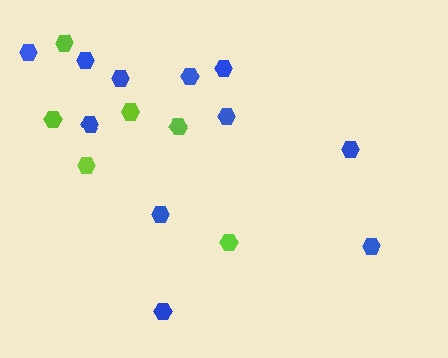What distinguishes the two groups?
There are 2 groups: one group of blue hexagons (11) and one group of lime hexagons (6).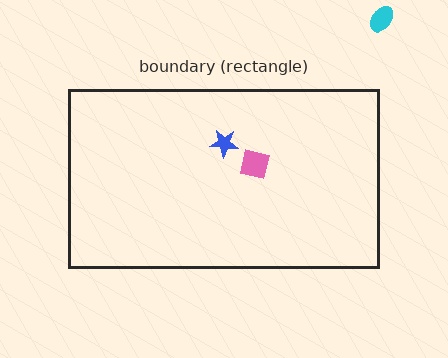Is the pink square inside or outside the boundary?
Inside.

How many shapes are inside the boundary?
2 inside, 1 outside.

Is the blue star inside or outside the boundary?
Inside.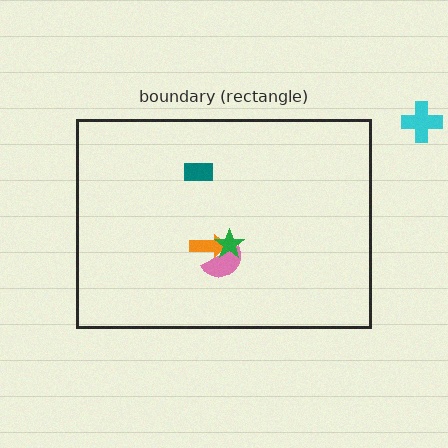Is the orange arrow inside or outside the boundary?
Inside.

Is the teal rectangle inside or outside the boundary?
Inside.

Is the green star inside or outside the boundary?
Inside.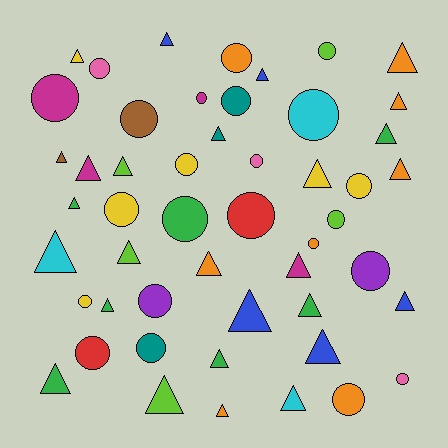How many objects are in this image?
There are 50 objects.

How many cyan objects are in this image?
There are 3 cyan objects.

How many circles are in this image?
There are 23 circles.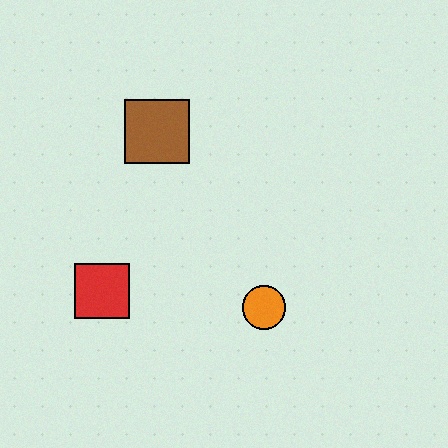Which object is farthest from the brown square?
The orange circle is farthest from the brown square.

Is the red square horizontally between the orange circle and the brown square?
No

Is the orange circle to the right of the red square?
Yes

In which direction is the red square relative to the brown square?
The red square is below the brown square.